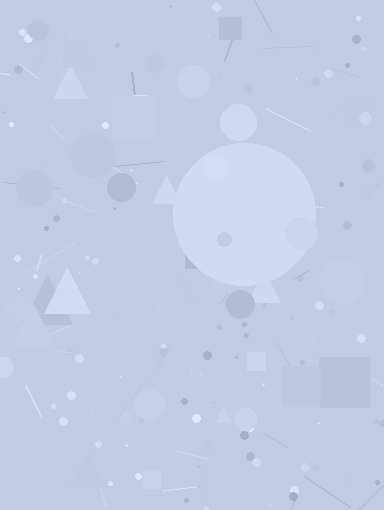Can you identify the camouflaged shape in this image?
The camouflaged shape is a circle.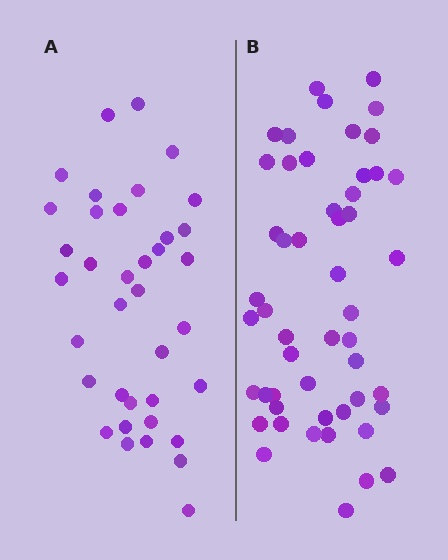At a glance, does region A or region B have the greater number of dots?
Region B (the right region) has more dots.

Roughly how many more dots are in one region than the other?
Region B has approximately 15 more dots than region A.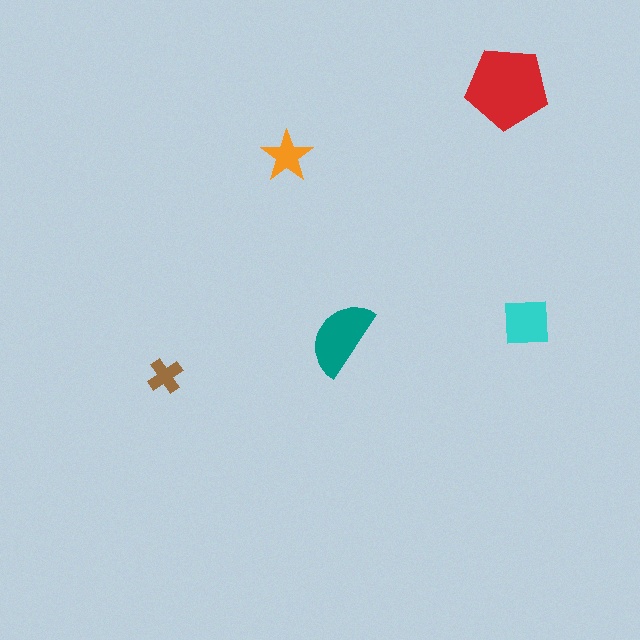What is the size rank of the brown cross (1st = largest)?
5th.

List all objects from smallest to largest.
The brown cross, the orange star, the cyan square, the teal semicircle, the red pentagon.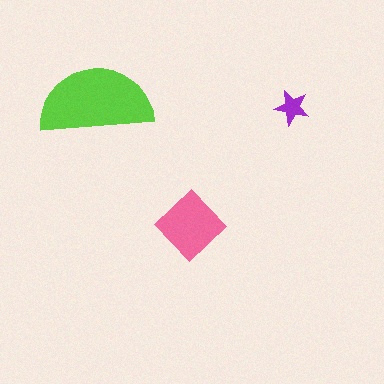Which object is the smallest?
The purple star.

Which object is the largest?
The lime semicircle.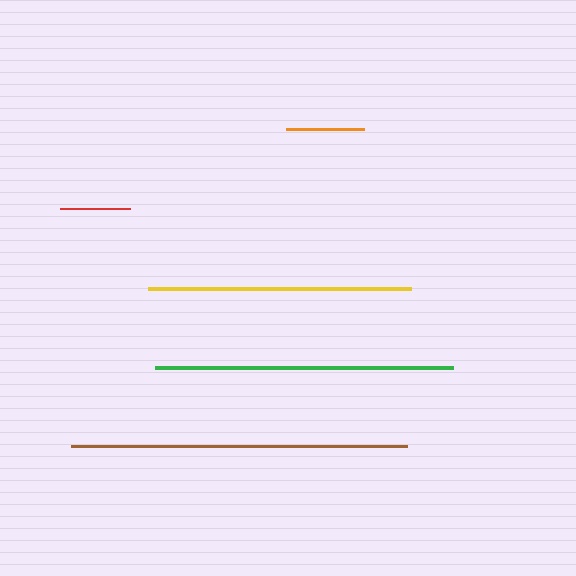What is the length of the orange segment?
The orange segment is approximately 79 pixels long.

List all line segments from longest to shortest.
From longest to shortest: brown, green, yellow, orange, red.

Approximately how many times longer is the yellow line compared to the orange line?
The yellow line is approximately 3.3 times the length of the orange line.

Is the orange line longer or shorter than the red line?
The orange line is longer than the red line.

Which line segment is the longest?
The brown line is the longest at approximately 335 pixels.